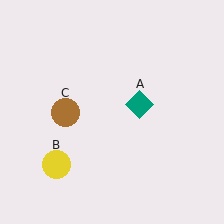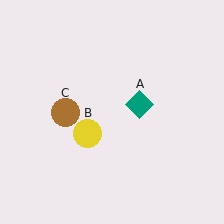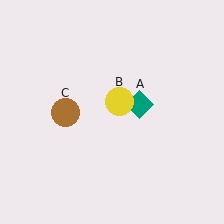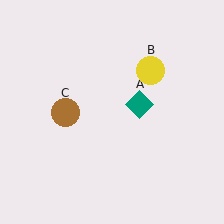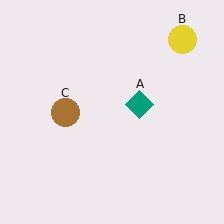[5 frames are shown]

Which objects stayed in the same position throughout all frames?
Teal diamond (object A) and brown circle (object C) remained stationary.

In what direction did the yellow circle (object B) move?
The yellow circle (object B) moved up and to the right.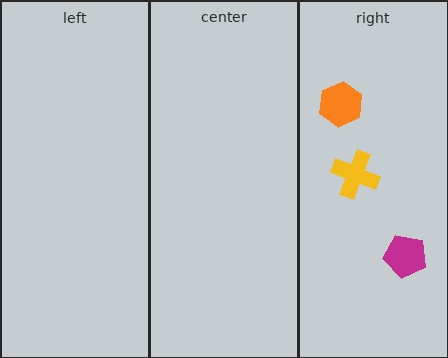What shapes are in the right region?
The magenta pentagon, the orange hexagon, the yellow cross.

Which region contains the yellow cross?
The right region.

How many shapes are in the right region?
3.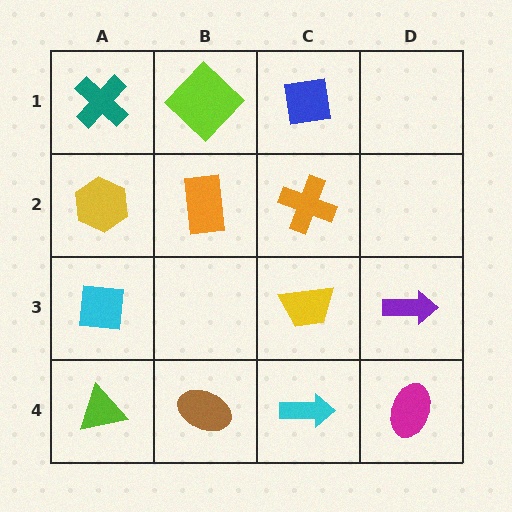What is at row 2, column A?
A yellow hexagon.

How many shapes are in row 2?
3 shapes.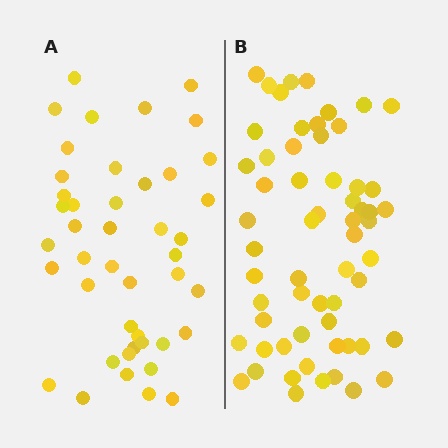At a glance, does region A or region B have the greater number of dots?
Region B (the right region) has more dots.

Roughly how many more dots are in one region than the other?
Region B has approximately 15 more dots than region A.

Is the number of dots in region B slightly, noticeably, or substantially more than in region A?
Region B has noticeably more, but not dramatically so. The ratio is roughly 1.4 to 1.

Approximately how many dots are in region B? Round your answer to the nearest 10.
About 60 dots.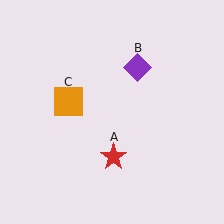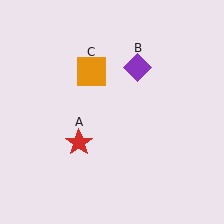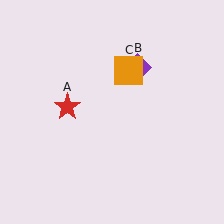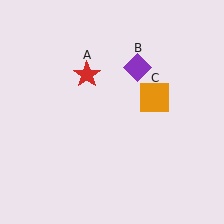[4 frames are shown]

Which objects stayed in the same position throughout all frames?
Purple diamond (object B) remained stationary.